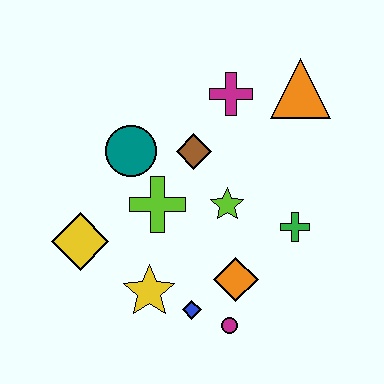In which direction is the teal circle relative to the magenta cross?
The teal circle is to the left of the magenta cross.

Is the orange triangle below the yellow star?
No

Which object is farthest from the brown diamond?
The magenta circle is farthest from the brown diamond.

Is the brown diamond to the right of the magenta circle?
No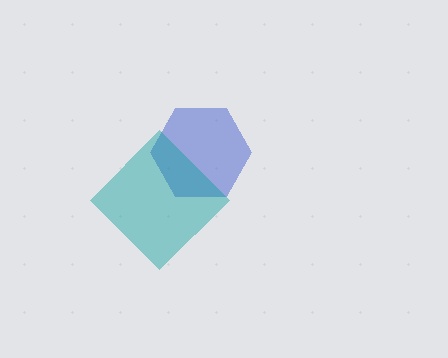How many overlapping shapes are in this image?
There are 2 overlapping shapes in the image.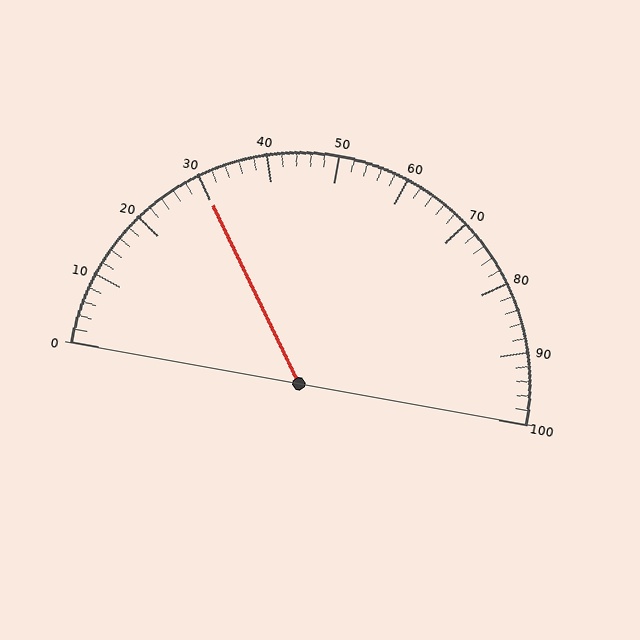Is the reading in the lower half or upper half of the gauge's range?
The reading is in the lower half of the range (0 to 100).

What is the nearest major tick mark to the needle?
The nearest major tick mark is 30.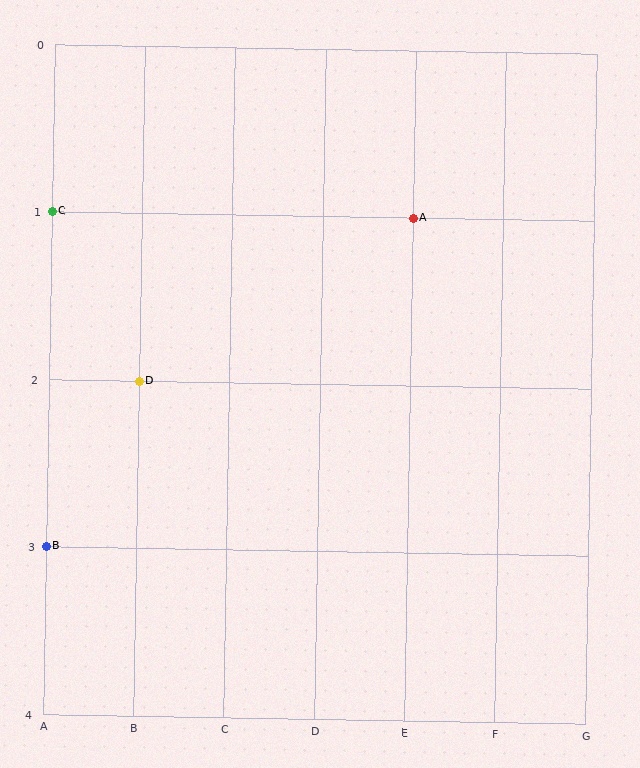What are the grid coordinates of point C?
Point C is at grid coordinates (A, 1).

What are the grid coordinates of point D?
Point D is at grid coordinates (B, 2).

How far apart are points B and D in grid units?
Points B and D are 1 column and 1 row apart (about 1.4 grid units diagonally).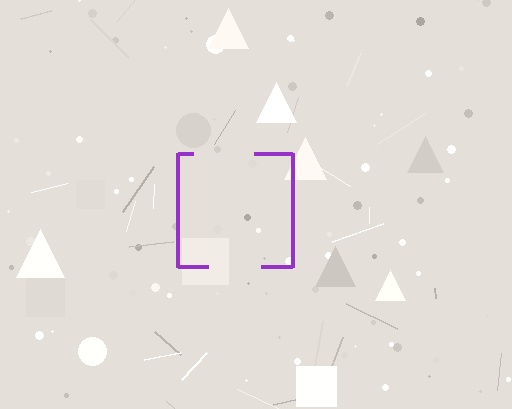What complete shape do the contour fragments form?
The contour fragments form a square.